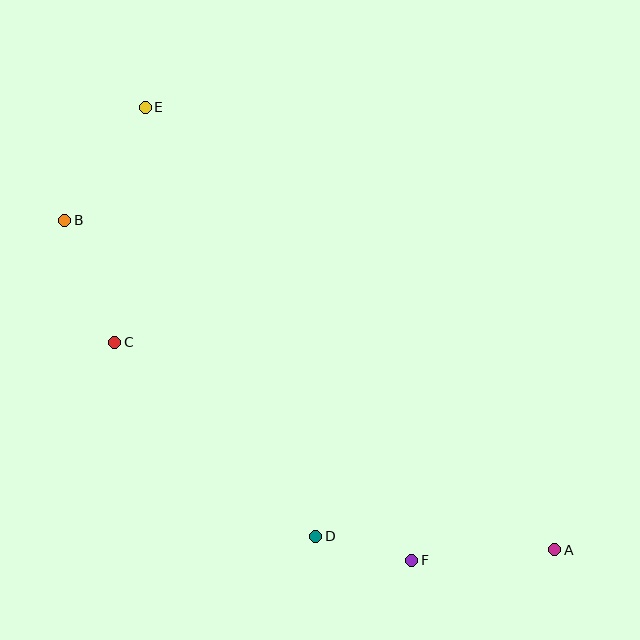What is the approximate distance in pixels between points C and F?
The distance between C and F is approximately 368 pixels.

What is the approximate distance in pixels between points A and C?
The distance between A and C is approximately 487 pixels.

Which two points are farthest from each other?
Points A and E are farthest from each other.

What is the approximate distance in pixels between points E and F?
The distance between E and F is approximately 525 pixels.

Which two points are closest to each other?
Points D and F are closest to each other.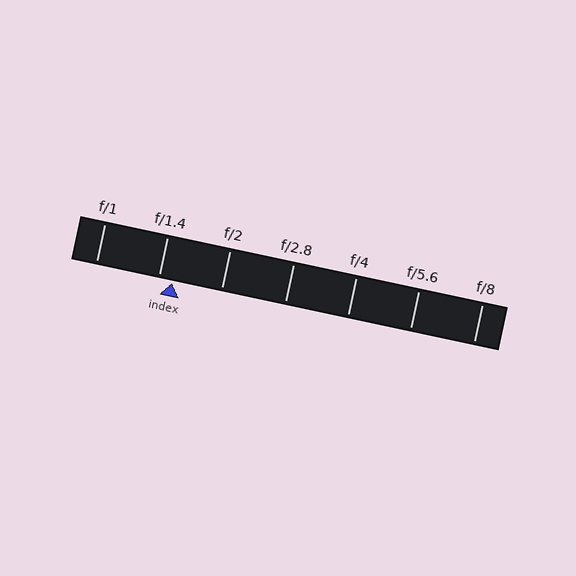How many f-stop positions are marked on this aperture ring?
There are 7 f-stop positions marked.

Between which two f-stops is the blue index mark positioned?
The index mark is between f/1.4 and f/2.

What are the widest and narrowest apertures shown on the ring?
The widest aperture shown is f/1 and the narrowest is f/8.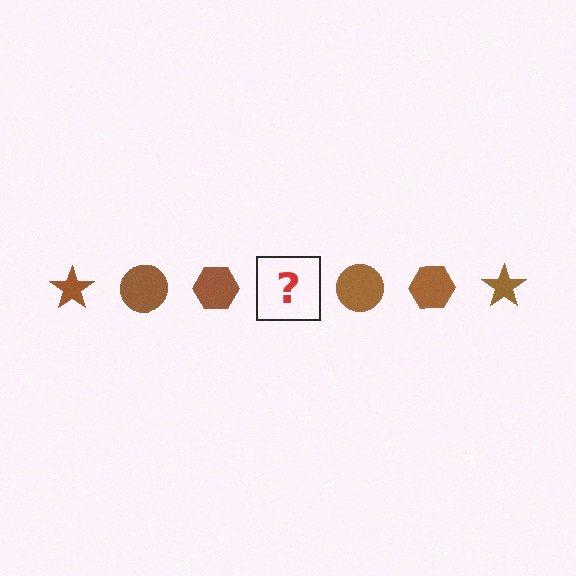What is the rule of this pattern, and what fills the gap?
The rule is that the pattern cycles through star, circle, hexagon shapes in brown. The gap should be filled with a brown star.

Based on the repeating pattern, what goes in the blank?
The blank should be a brown star.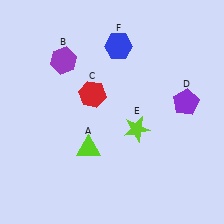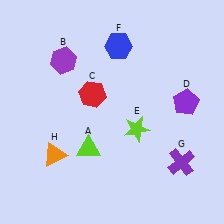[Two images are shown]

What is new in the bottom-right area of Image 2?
A purple cross (G) was added in the bottom-right area of Image 2.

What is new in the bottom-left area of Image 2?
An orange triangle (H) was added in the bottom-left area of Image 2.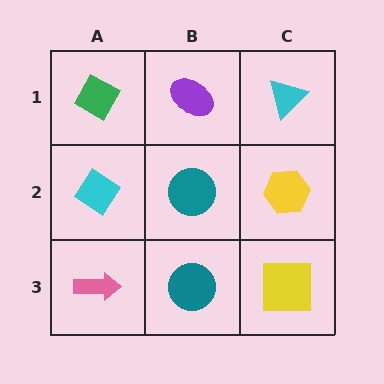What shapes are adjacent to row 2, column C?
A cyan triangle (row 1, column C), a yellow square (row 3, column C), a teal circle (row 2, column B).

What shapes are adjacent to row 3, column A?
A cyan diamond (row 2, column A), a teal circle (row 3, column B).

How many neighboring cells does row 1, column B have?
3.